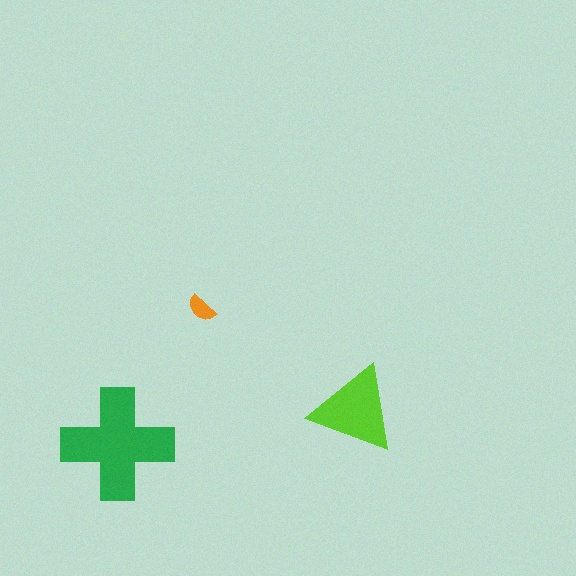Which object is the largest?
The green cross.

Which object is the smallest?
The orange semicircle.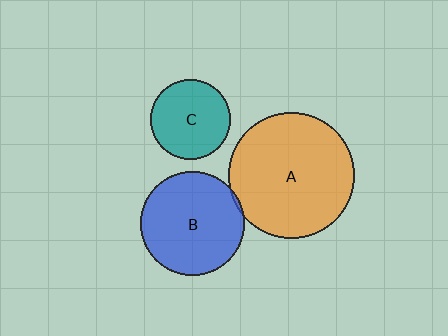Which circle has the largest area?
Circle A (orange).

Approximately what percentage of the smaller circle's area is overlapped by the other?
Approximately 5%.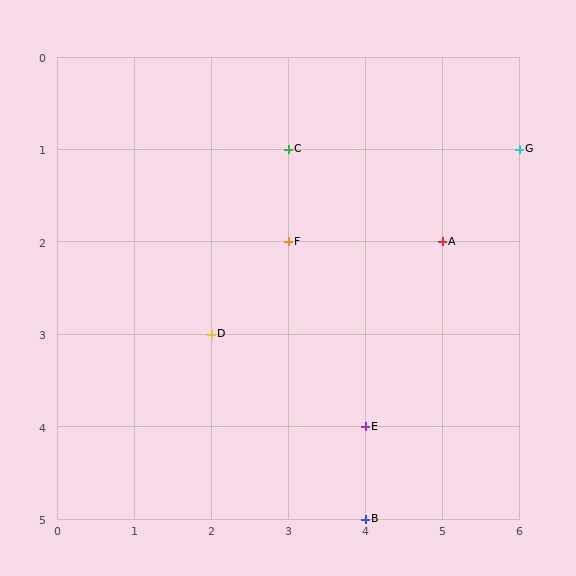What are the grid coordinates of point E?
Point E is at grid coordinates (4, 4).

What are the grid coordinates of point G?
Point G is at grid coordinates (6, 1).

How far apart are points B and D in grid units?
Points B and D are 2 columns and 2 rows apart (about 2.8 grid units diagonally).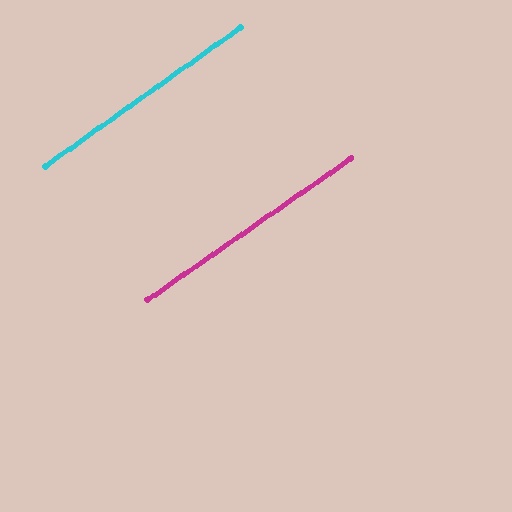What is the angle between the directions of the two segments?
Approximately 1 degree.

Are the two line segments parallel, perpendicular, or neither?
Parallel — their directions differ by only 0.6°.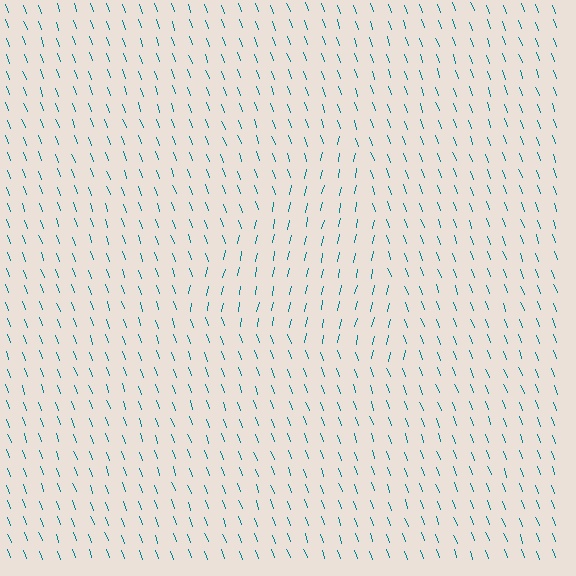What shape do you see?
I see a triangle.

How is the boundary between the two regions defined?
The boundary is defined purely by a change in line orientation (approximately 32 degrees difference). All lines are the same color and thickness.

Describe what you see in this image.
The image is filled with small teal line segments. A triangle region in the image has lines oriented differently from the surrounding lines, creating a visible texture boundary.